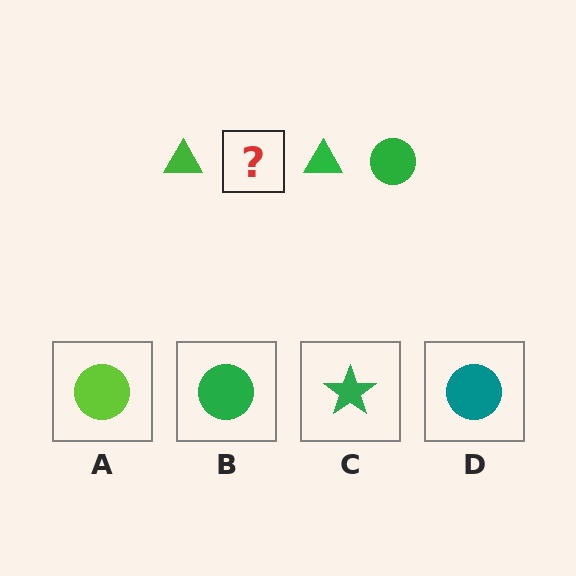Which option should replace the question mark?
Option B.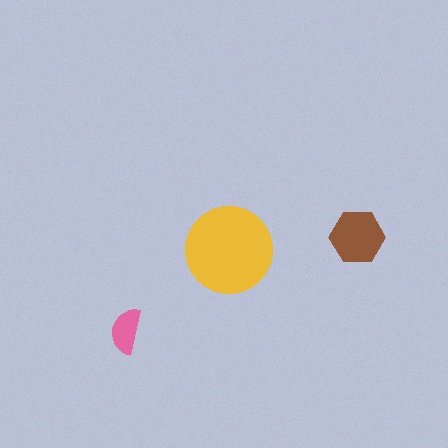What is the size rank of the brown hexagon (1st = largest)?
2nd.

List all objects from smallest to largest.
The pink semicircle, the brown hexagon, the yellow circle.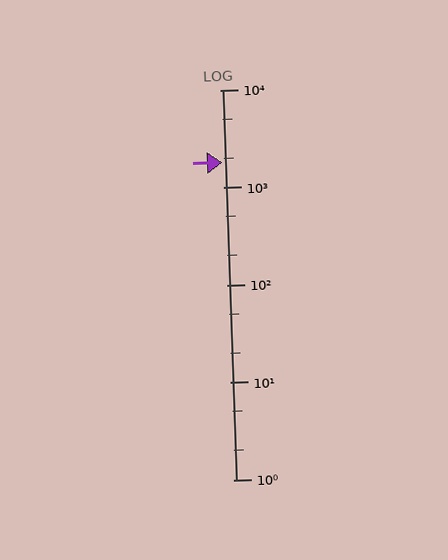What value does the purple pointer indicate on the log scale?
The pointer indicates approximately 1800.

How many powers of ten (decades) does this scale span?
The scale spans 4 decades, from 1 to 10000.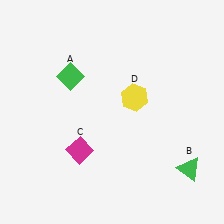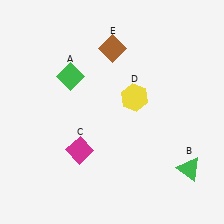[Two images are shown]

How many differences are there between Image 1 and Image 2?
There is 1 difference between the two images.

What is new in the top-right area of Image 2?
A brown diamond (E) was added in the top-right area of Image 2.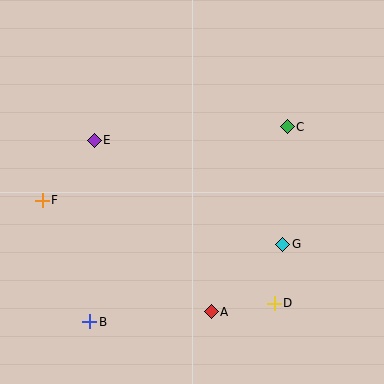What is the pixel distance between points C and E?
The distance between C and E is 193 pixels.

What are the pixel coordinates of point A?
Point A is at (211, 312).